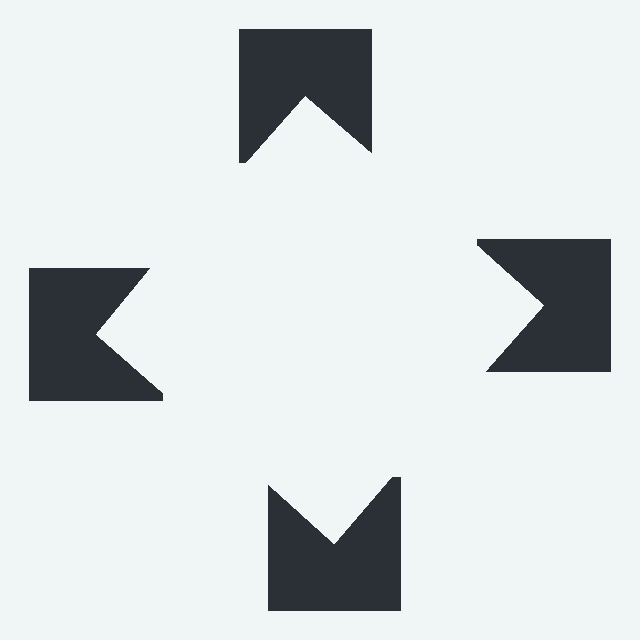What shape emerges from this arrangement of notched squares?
An illusory square — its edges are inferred from the aligned wedge cuts in the notched squares, not physically drawn.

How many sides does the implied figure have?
4 sides.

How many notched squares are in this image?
There are 4 — one at each vertex of the illusory square.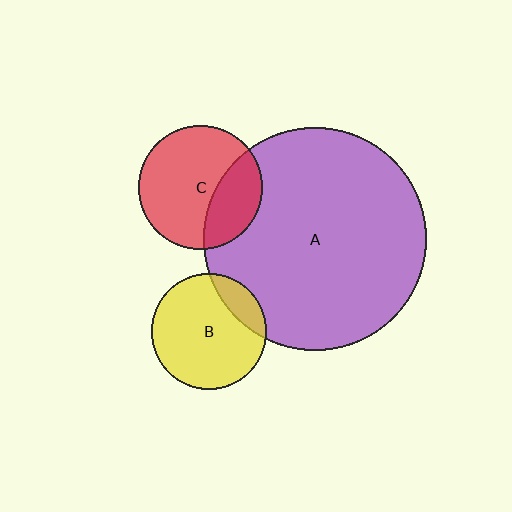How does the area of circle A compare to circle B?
Approximately 3.7 times.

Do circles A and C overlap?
Yes.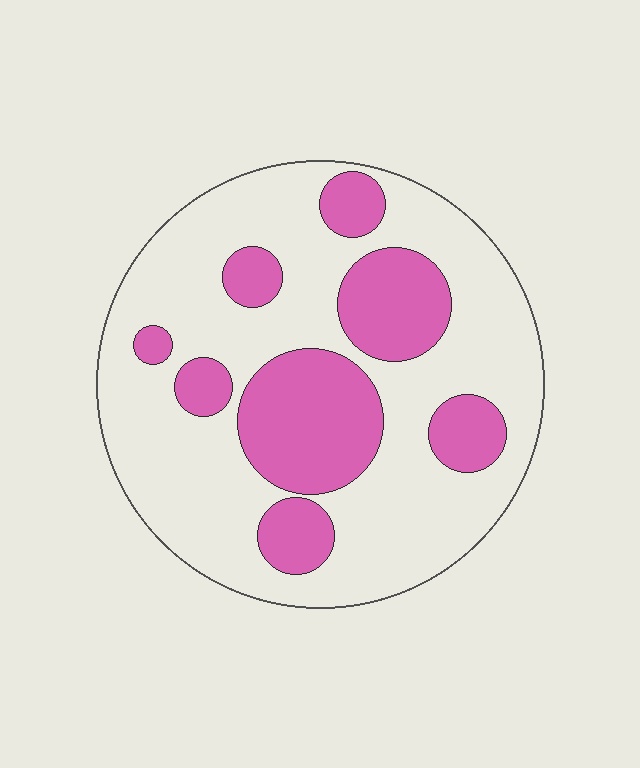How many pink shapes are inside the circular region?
8.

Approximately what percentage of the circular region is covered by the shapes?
Approximately 30%.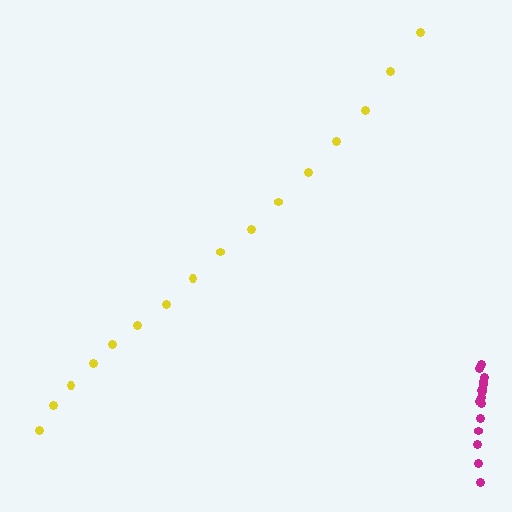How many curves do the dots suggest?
There are 2 distinct paths.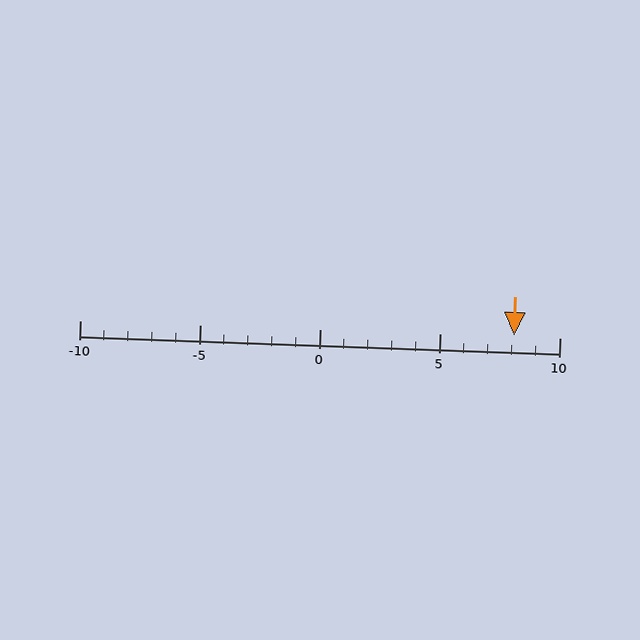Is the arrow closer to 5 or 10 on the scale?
The arrow is closer to 10.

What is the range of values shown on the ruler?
The ruler shows values from -10 to 10.